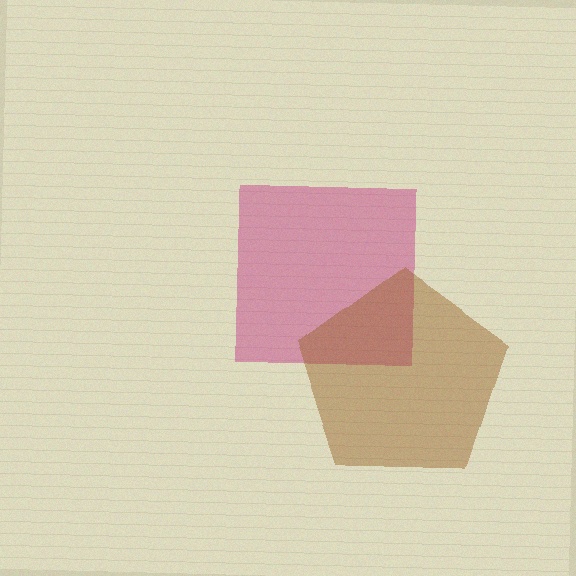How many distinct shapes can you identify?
There are 2 distinct shapes: a magenta square, a brown pentagon.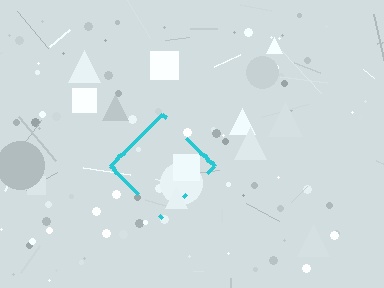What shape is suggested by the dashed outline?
The dashed outline suggests a diamond.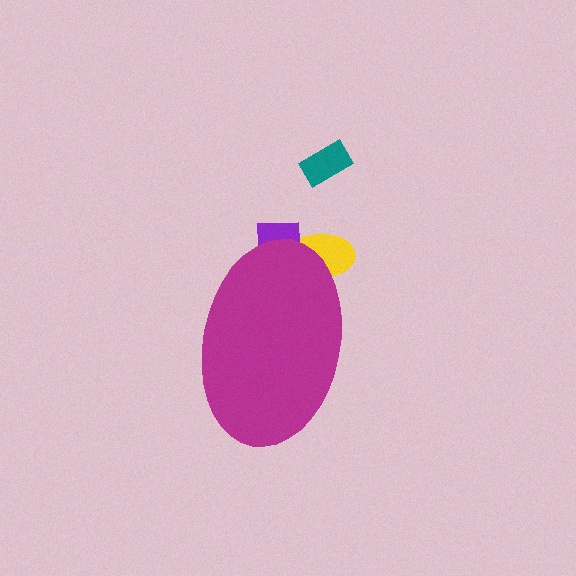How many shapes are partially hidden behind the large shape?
2 shapes are partially hidden.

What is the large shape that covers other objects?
A magenta ellipse.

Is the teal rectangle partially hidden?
No, the teal rectangle is fully visible.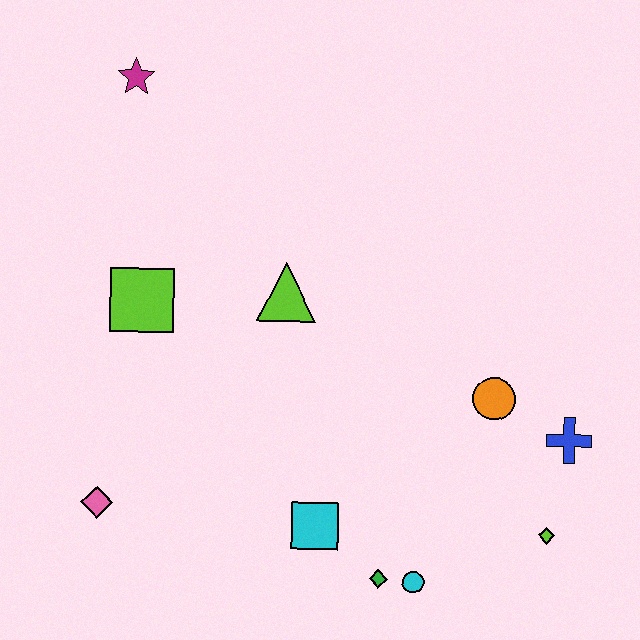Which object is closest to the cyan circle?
The green diamond is closest to the cyan circle.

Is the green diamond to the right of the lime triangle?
Yes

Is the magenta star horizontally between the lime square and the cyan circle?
No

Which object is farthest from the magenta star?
The lime diamond is farthest from the magenta star.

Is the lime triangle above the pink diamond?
Yes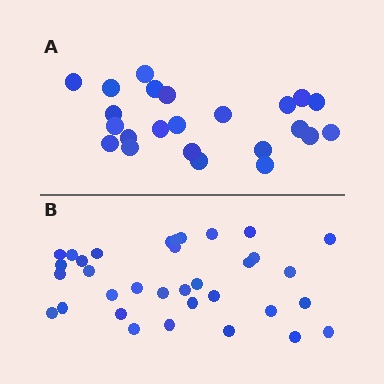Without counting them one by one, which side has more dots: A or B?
Region B (the bottom region) has more dots.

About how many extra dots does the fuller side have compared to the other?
Region B has roughly 12 or so more dots than region A.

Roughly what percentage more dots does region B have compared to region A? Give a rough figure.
About 50% more.